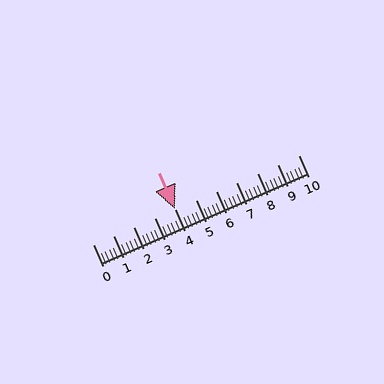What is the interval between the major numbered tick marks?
The major tick marks are spaced 1 units apart.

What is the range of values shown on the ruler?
The ruler shows values from 0 to 10.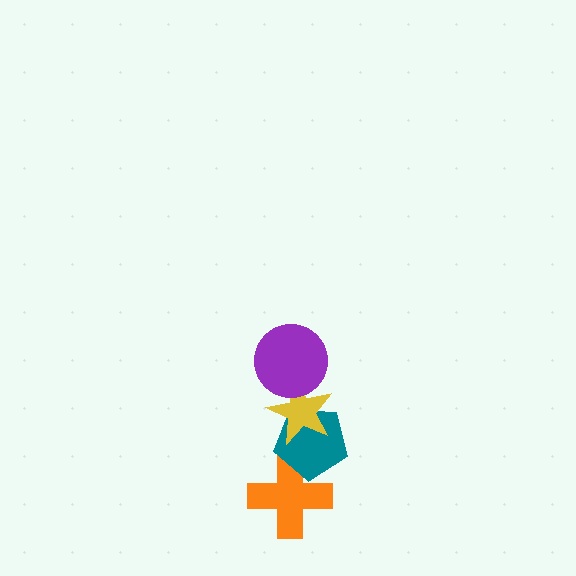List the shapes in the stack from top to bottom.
From top to bottom: the purple circle, the yellow star, the teal pentagon, the orange cross.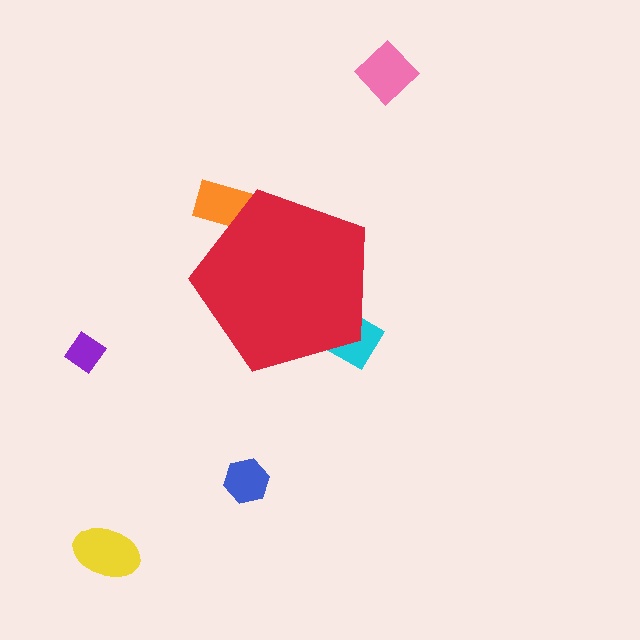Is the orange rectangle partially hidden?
Yes, the orange rectangle is partially hidden behind the red pentagon.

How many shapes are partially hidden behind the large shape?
2 shapes are partially hidden.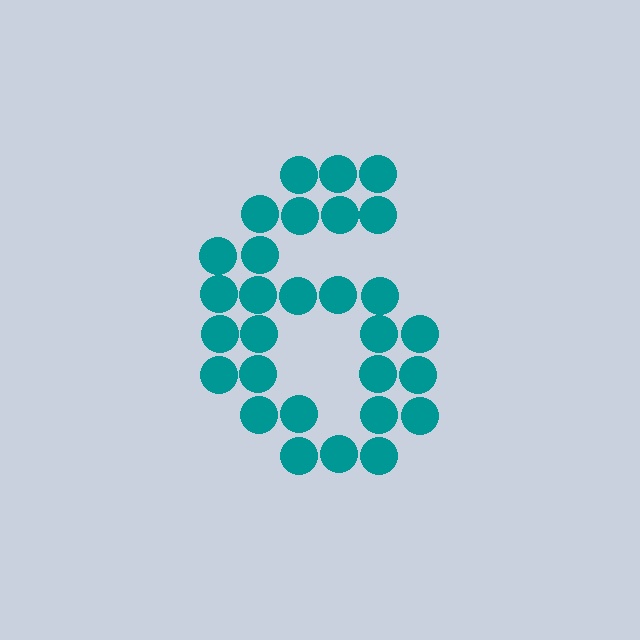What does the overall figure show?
The overall figure shows the digit 6.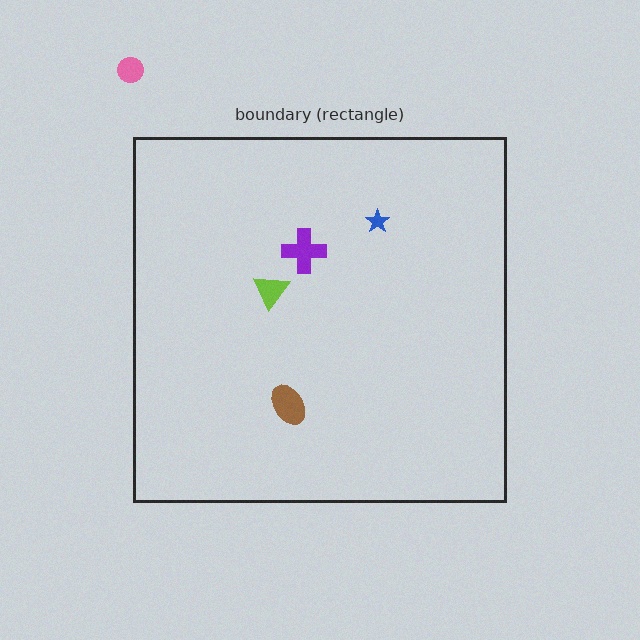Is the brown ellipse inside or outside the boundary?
Inside.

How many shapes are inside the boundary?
4 inside, 1 outside.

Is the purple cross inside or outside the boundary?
Inside.